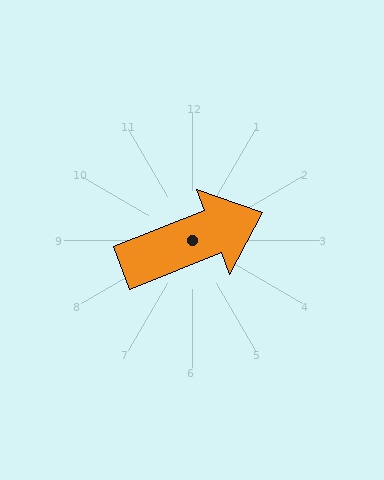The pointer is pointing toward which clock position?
Roughly 2 o'clock.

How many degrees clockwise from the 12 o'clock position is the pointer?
Approximately 69 degrees.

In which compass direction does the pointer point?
East.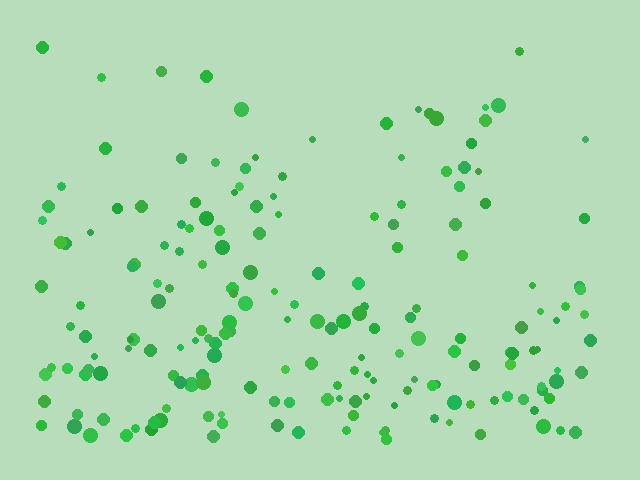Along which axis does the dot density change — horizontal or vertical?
Vertical.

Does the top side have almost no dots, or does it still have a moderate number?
Still a moderate number, just noticeably fewer than the bottom.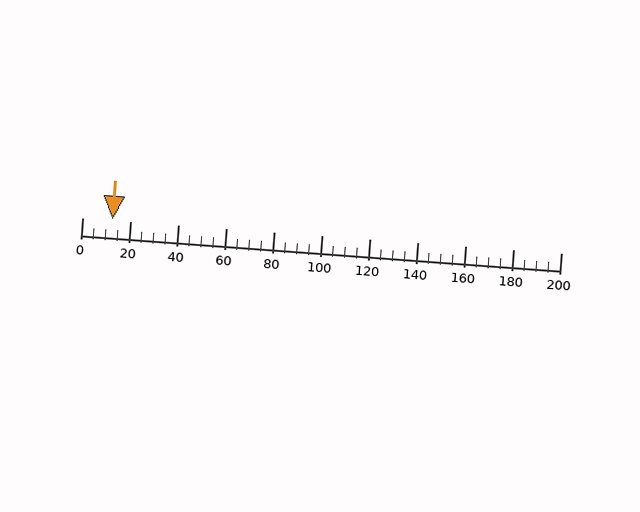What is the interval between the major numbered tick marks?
The major tick marks are spaced 20 units apart.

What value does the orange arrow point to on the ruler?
The orange arrow points to approximately 13.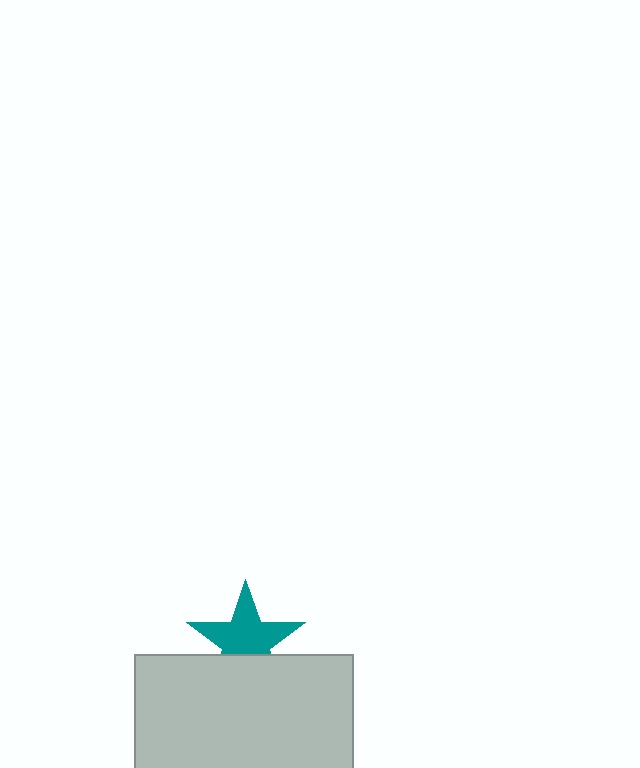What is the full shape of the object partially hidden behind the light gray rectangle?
The partially hidden object is a teal star.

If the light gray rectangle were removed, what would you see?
You would see the complete teal star.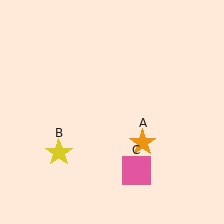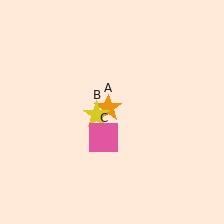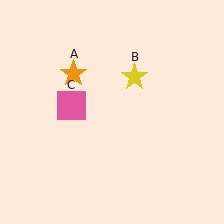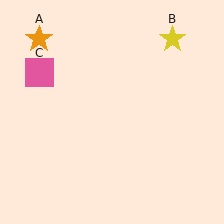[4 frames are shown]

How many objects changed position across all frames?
3 objects changed position: orange star (object A), yellow star (object B), pink square (object C).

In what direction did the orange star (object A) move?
The orange star (object A) moved up and to the left.